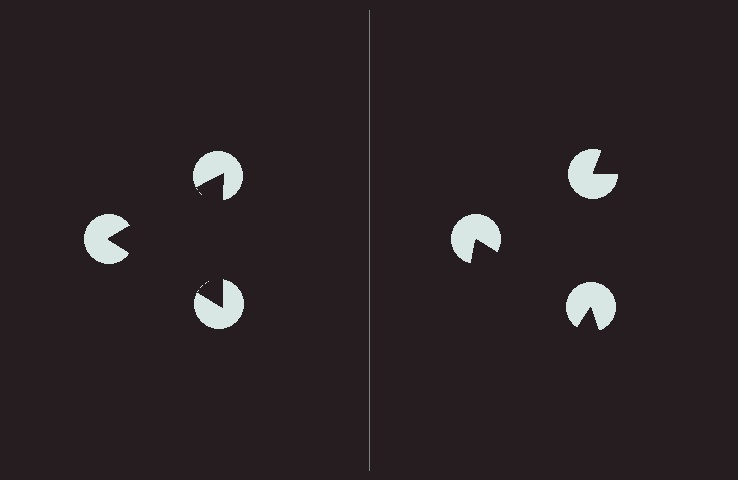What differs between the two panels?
The pac-man discs are positioned identically on both sides; only the wedge orientations differ. On the left they align to a triangle; on the right they are misaligned.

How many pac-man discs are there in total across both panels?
6 — 3 on each side.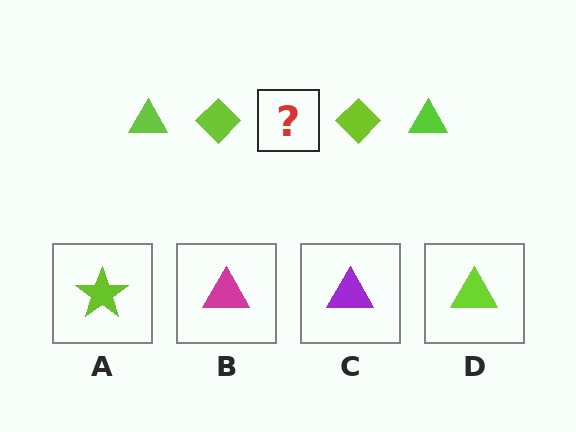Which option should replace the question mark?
Option D.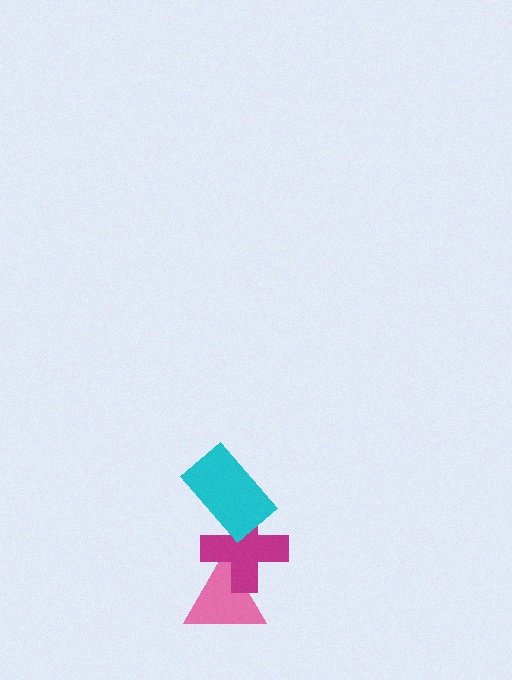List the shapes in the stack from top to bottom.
From top to bottom: the cyan rectangle, the magenta cross, the pink triangle.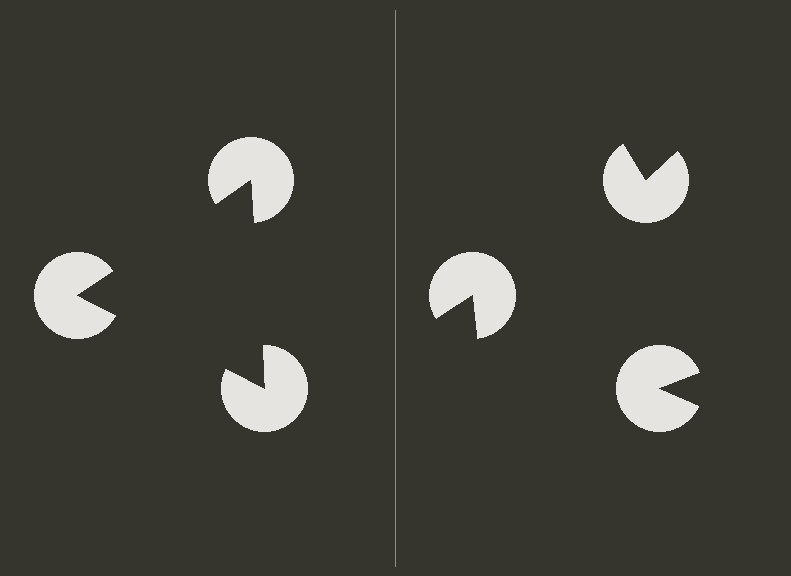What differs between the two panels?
The pac-man discs are positioned identically on both sides; only the wedge orientations differ. On the left they align to a triangle; on the right they are misaligned.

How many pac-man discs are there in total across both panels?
6 — 3 on each side.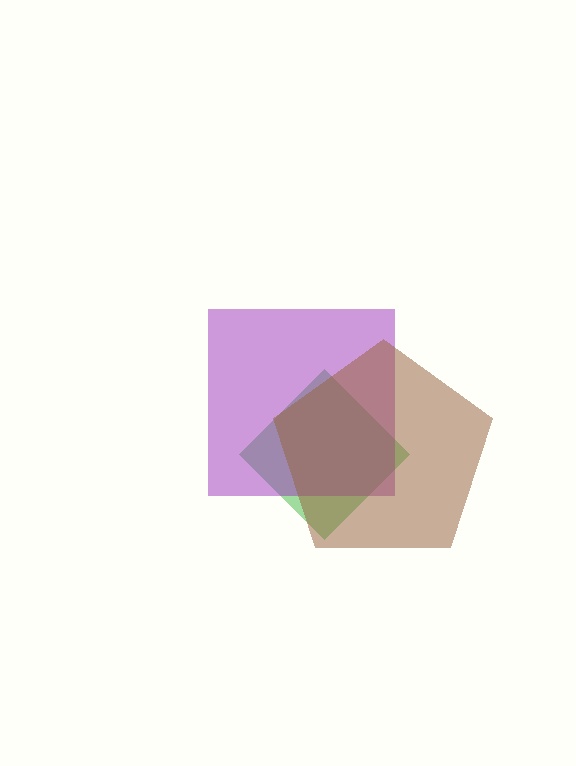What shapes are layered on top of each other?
The layered shapes are: a green diamond, a purple square, a brown pentagon.